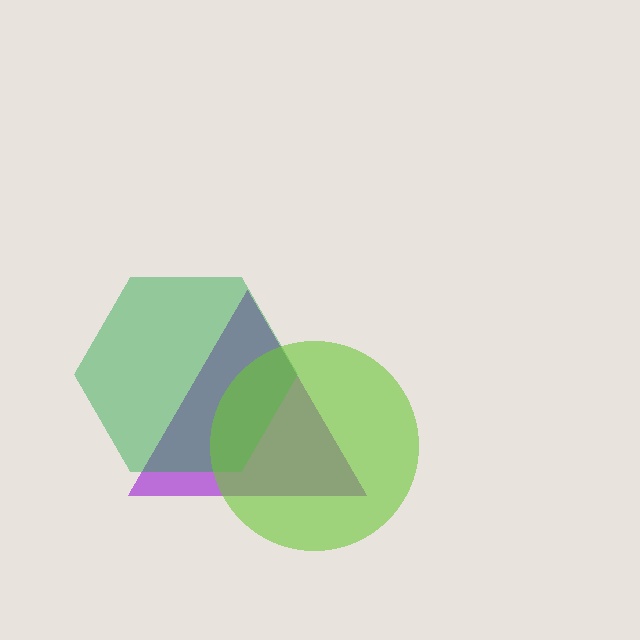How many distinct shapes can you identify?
There are 3 distinct shapes: a purple triangle, a green hexagon, a lime circle.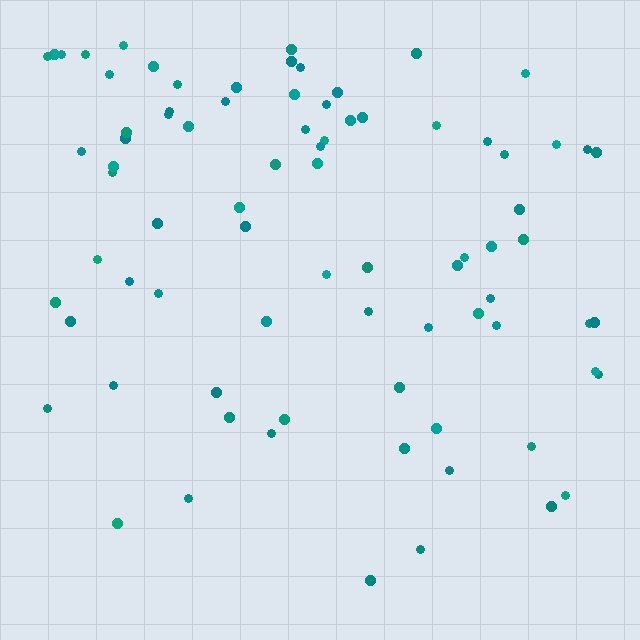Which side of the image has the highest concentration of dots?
The top.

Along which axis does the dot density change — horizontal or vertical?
Vertical.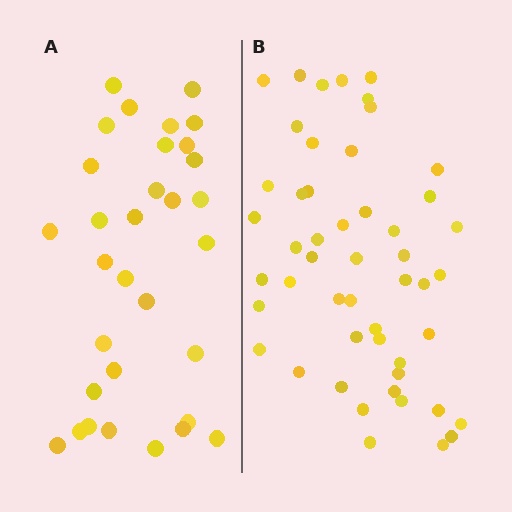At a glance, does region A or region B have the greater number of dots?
Region B (the right region) has more dots.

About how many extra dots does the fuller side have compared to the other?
Region B has approximately 20 more dots than region A.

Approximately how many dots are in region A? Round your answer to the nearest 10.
About 30 dots. (The exact count is 32, which rounds to 30.)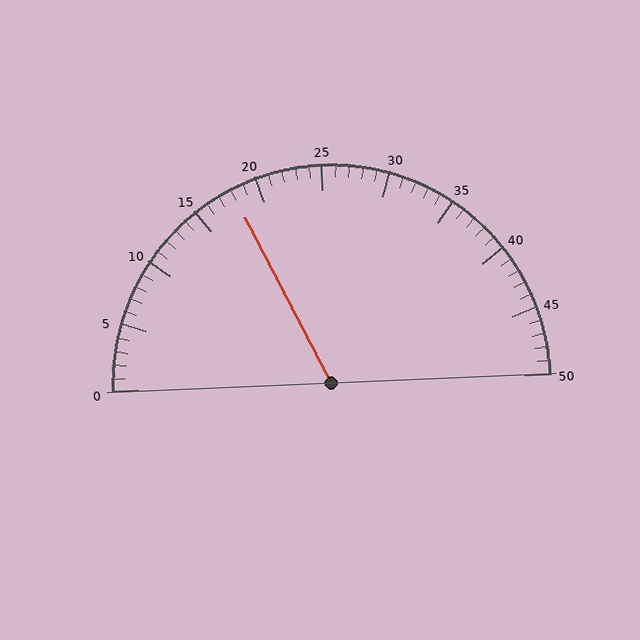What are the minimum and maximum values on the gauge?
The gauge ranges from 0 to 50.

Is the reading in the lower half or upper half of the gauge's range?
The reading is in the lower half of the range (0 to 50).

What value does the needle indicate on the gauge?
The needle indicates approximately 18.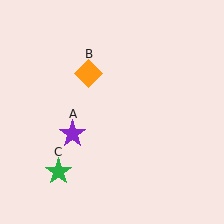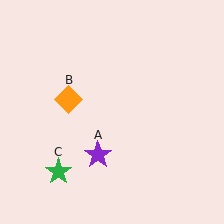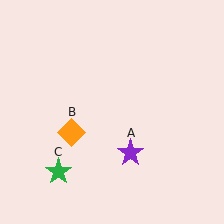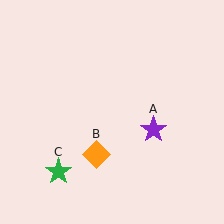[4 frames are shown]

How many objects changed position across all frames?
2 objects changed position: purple star (object A), orange diamond (object B).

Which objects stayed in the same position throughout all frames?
Green star (object C) remained stationary.